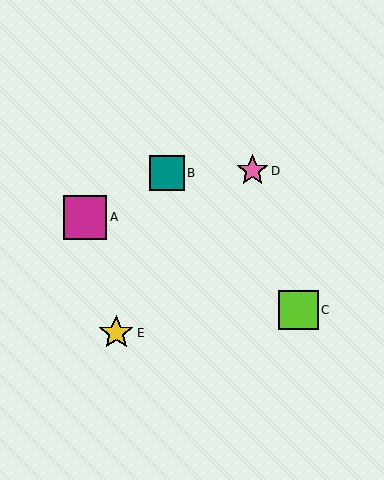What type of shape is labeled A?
Shape A is a magenta square.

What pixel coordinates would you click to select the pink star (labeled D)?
Click at (252, 171) to select the pink star D.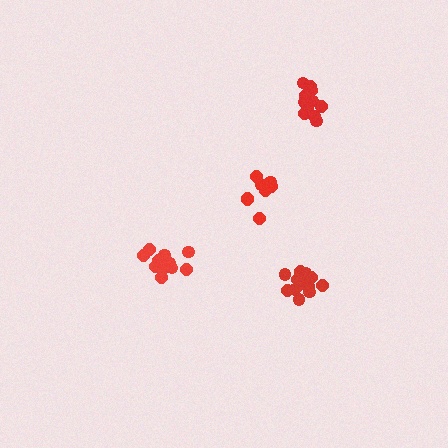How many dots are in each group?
Group 1: 10 dots, Group 2: 13 dots, Group 3: 13 dots, Group 4: 12 dots (48 total).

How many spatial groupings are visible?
There are 4 spatial groupings.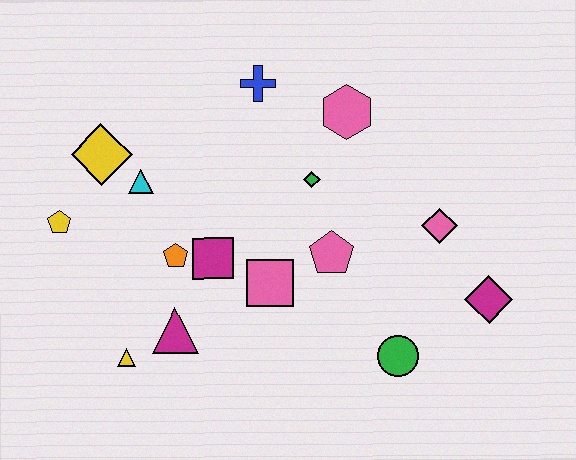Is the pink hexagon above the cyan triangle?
Yes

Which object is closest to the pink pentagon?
The pink square is closest to the pink pentagon.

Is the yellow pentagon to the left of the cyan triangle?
Yes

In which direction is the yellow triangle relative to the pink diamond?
The yellow triangle is to the left of the pink diamond.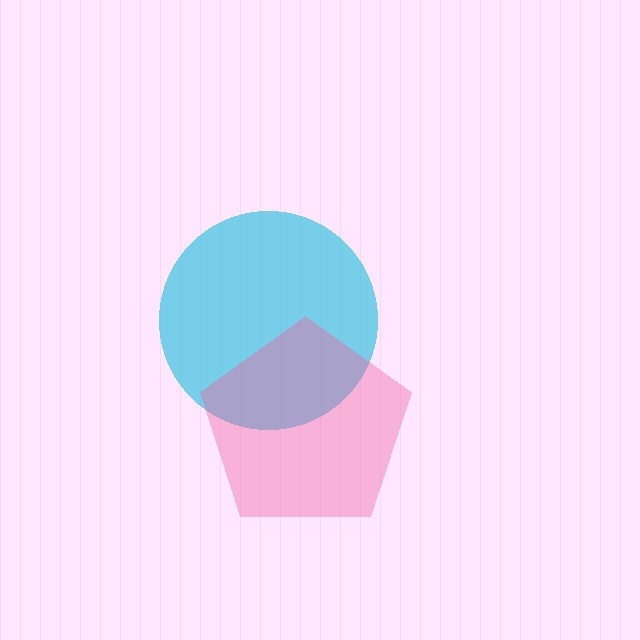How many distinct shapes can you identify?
There are 2 distinct shapes: a cyan circle, a pink pentagon.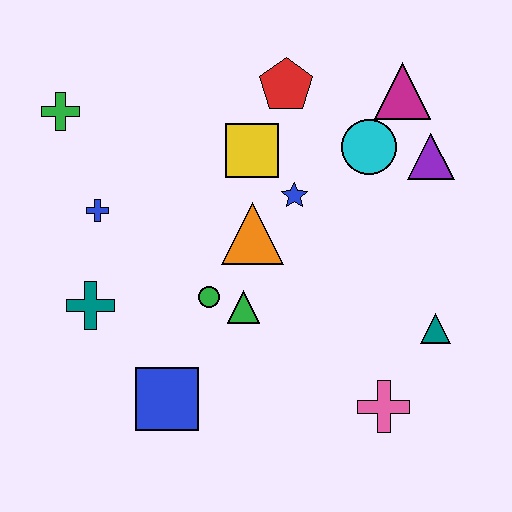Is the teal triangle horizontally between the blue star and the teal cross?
No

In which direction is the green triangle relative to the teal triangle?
The green triangle is to the left of the teal triangle.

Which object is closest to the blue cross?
The teal cross is closest to the blue cross.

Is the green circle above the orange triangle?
No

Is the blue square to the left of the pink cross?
Yes